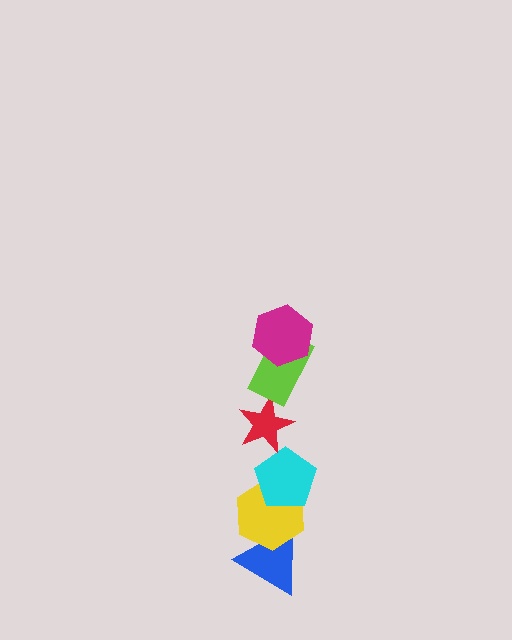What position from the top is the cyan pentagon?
The cyan pentagon is 4th from the top.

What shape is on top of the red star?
The lime rectangle is on top of the red star.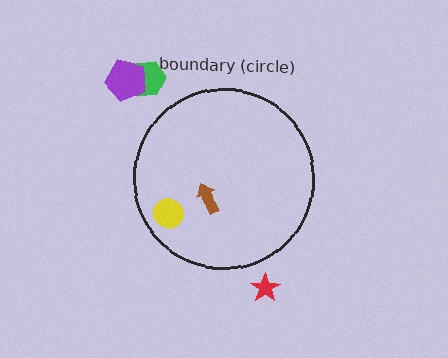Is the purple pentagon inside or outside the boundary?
Outside.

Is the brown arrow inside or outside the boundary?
Inside.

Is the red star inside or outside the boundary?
Outside.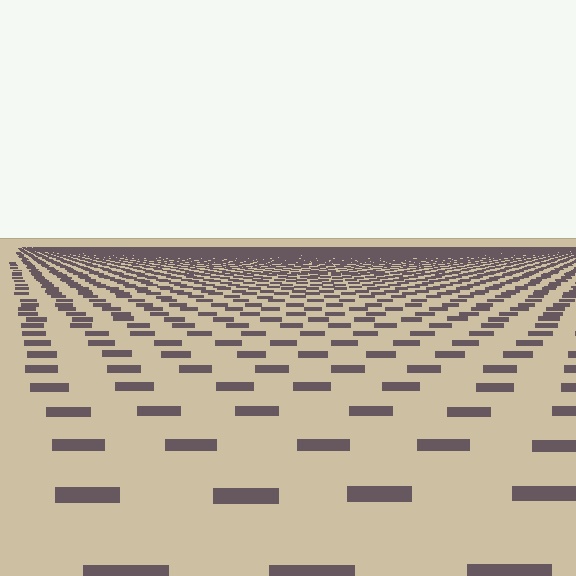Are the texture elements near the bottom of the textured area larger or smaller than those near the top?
Larger. Near the bottom, elements are closer to the viewer and appear at a bigger on-screen size.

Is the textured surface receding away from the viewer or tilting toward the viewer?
The surface is receding away from the viewer. Texture elements get smaller and denser toward the top.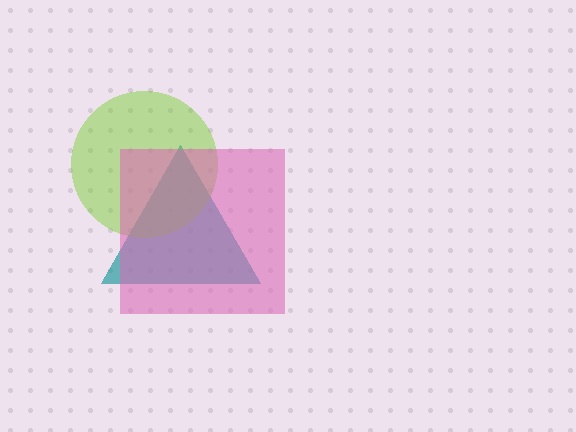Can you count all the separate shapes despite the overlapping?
Yes, there are 3 separate shapes.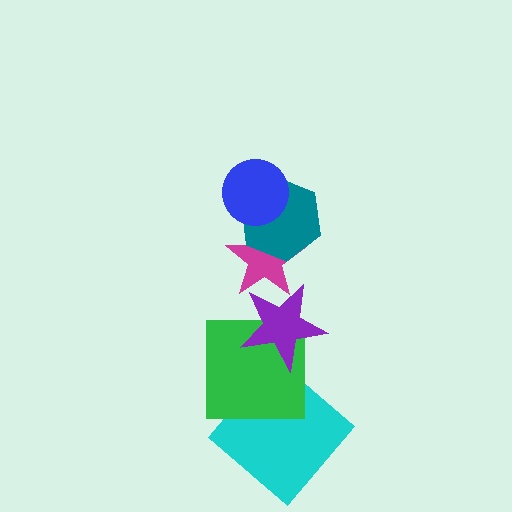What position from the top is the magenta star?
The magenta star is 3rd from the top.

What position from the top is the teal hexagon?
The teal hexagon is 2nd from the top.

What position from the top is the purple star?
The purple star is 4th from the top.